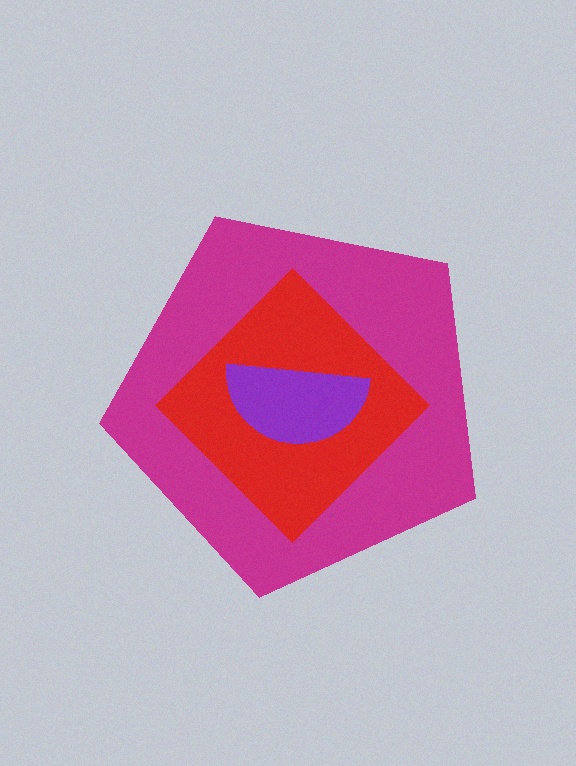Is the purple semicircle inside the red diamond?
Yes.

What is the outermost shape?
The magenta pentagon.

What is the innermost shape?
The purple semicircle.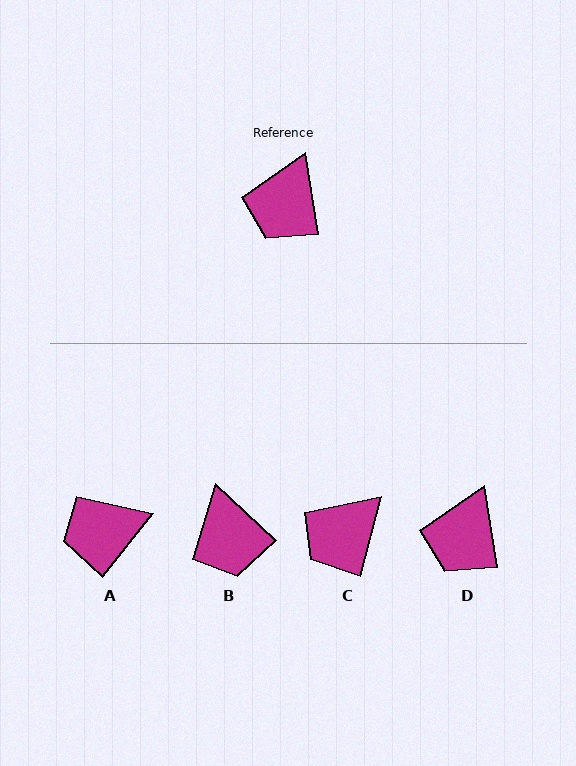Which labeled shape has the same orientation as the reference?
D.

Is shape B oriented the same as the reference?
No, it is off by about 38 degrees.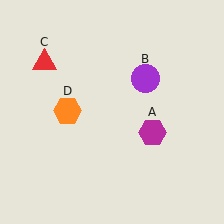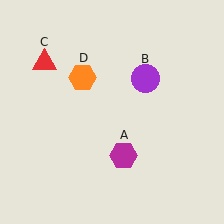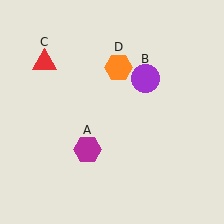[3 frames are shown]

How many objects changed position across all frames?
2 objects changed position: magenta hexagon (object A), orange hexagon (object D).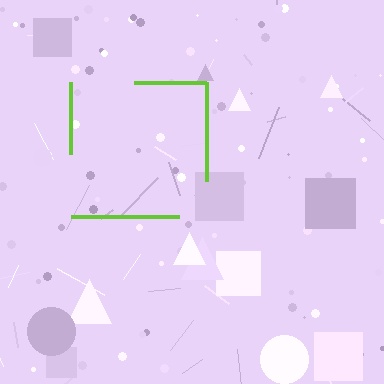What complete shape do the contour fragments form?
The contour fragments form a square.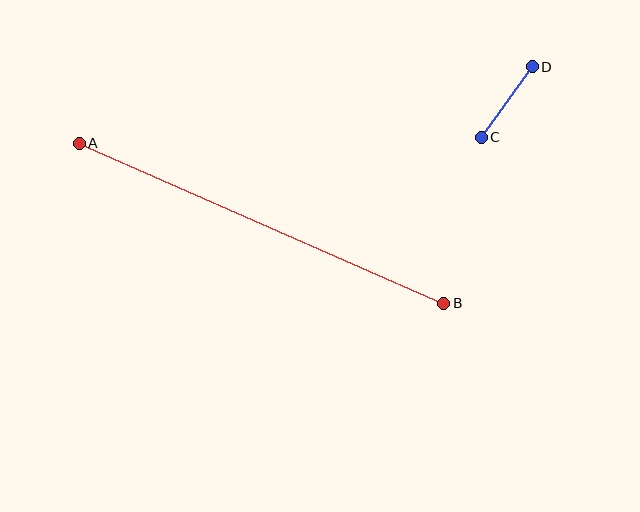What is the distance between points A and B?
The distance is approximately 398 pixels.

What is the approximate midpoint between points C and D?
The midpoint is at approximately (507, 102) pixels.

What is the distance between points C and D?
The distance is approximately 87 pixels.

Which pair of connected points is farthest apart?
Points A and B are farthest apart.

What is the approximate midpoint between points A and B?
The midpoint is at approximately (262, 223) pixels.